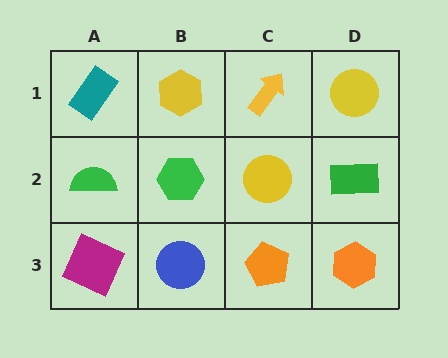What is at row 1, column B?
A yellow hexagon.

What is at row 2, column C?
A yellow circle.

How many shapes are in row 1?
4 shapes.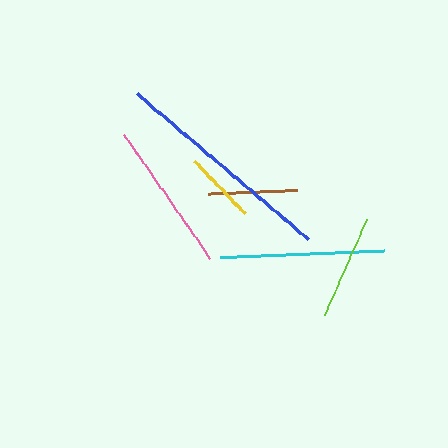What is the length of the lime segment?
The lime segment is approximately 104 pixels long.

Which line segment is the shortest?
The yellow line is the shortest at approximately 73 pixels.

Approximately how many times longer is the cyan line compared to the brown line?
The cyan line is approximately 1.8 times the length of the brown line.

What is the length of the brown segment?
The brown segment is approximately 89 pixels long.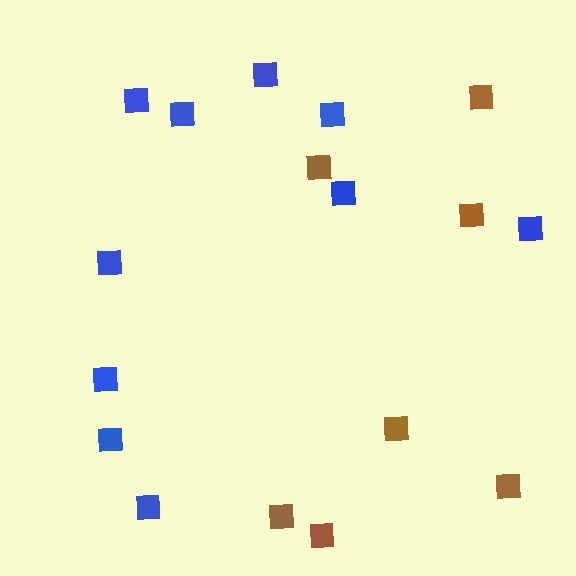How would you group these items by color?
There are 2 groups: one group of brown squares (7) and one group of blue squares (10).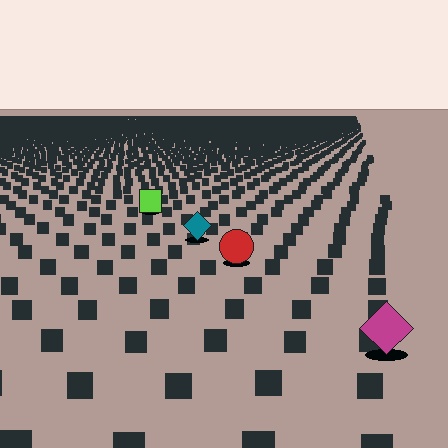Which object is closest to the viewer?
The magenta diamond is closest. The texture marks near it are larger and more spread out.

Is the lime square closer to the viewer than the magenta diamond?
No. The magenta diamond is closer — you can tell from the texture gradient: the ground texture is coarser near it.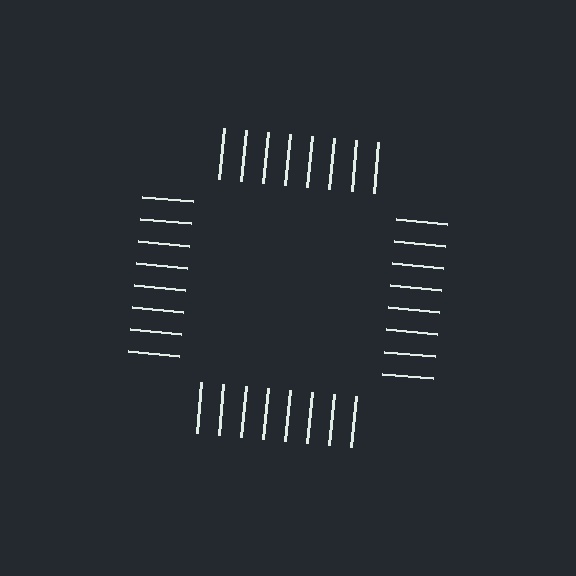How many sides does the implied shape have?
4 sides — the line-ends trace a square.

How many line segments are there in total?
32 — 8 along each of the 4 edges.